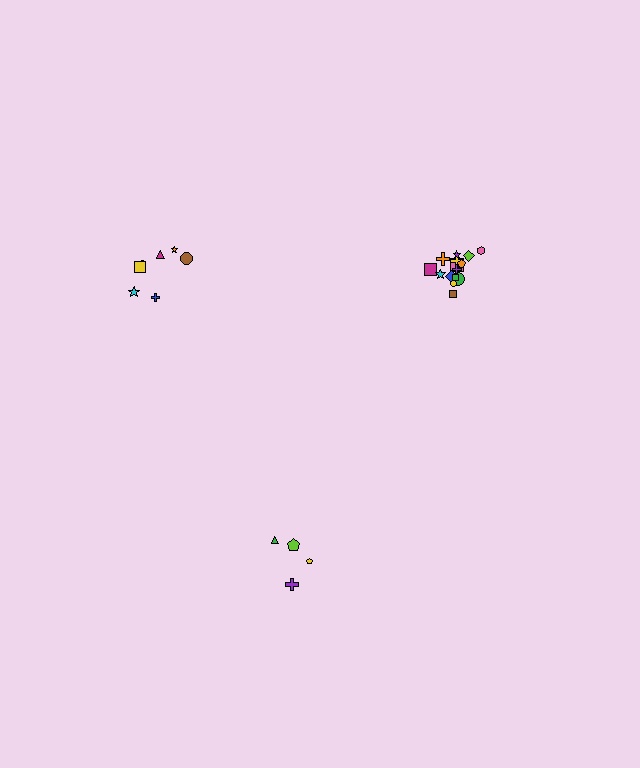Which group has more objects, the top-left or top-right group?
The top-right group.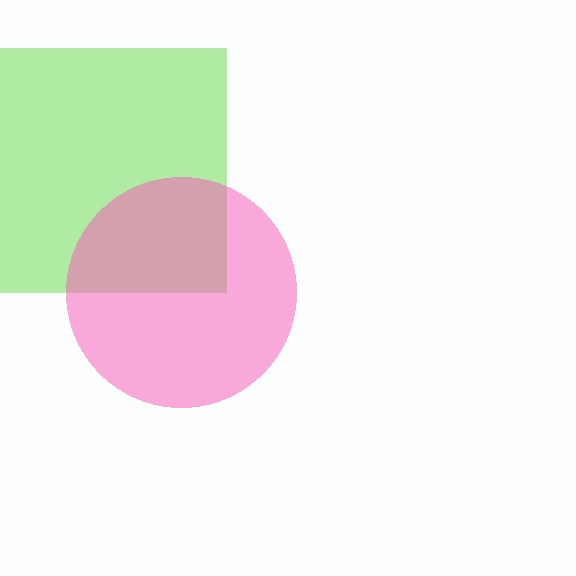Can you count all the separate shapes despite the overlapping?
Yes, there are 2 separate shapes.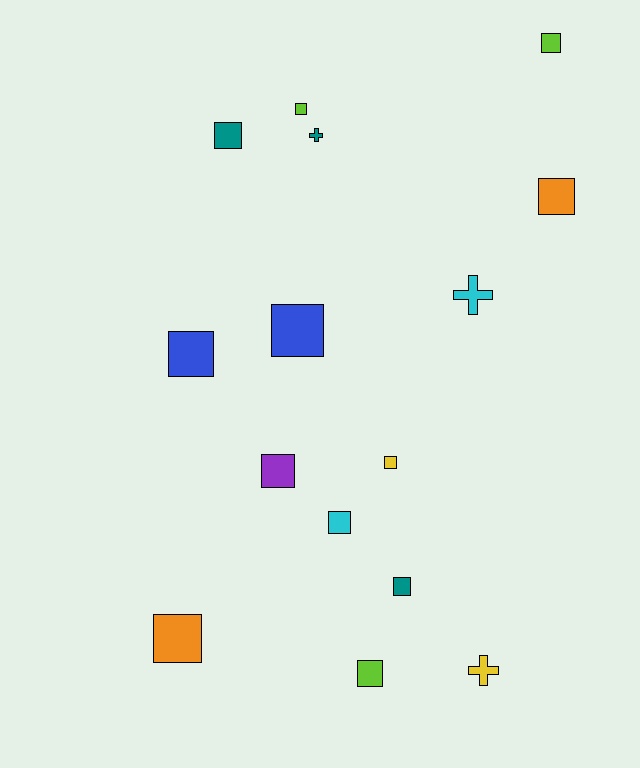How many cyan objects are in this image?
There are 2 cyan objects.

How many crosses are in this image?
There are 3 crosses.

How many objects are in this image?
There are 15 objects.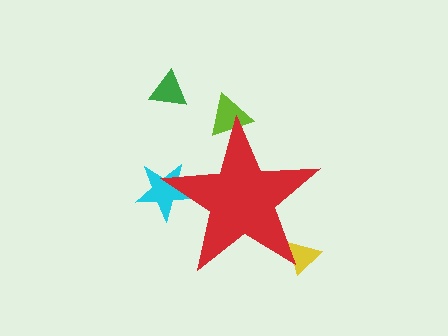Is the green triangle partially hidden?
No, the green triangle is fully visible.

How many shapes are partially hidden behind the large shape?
3 shapes are partially hidden.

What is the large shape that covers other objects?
A red star.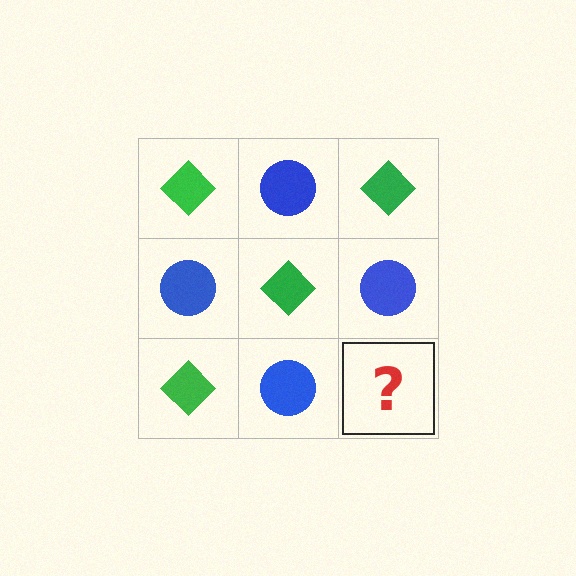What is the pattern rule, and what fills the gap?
The rule is that it alternates green diamond and blue circle in a checkerboard pattern. The gap should be filled with a green diamond.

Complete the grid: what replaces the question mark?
The question mark should be replaced with a green diamond.